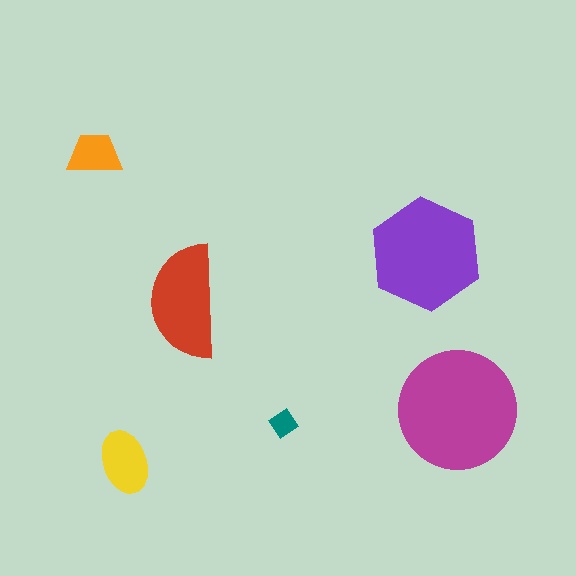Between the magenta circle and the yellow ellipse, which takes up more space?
The magenta circle.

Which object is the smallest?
The teal diamond.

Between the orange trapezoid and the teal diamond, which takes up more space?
The orange trapezoid.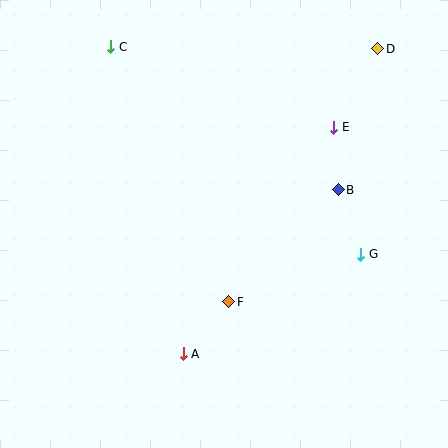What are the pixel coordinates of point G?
Point G is at (361, 254).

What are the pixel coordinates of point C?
Point C is at (111, 47).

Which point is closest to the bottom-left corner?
Point A is closest to the bottom-left corner.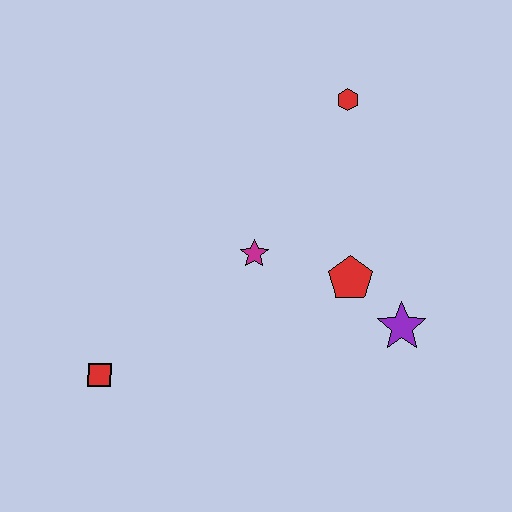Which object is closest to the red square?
The magenta star is closest to the red square.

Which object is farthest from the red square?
The red hexagon is farthest from the red square.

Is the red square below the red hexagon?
Yes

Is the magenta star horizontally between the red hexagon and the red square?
Yes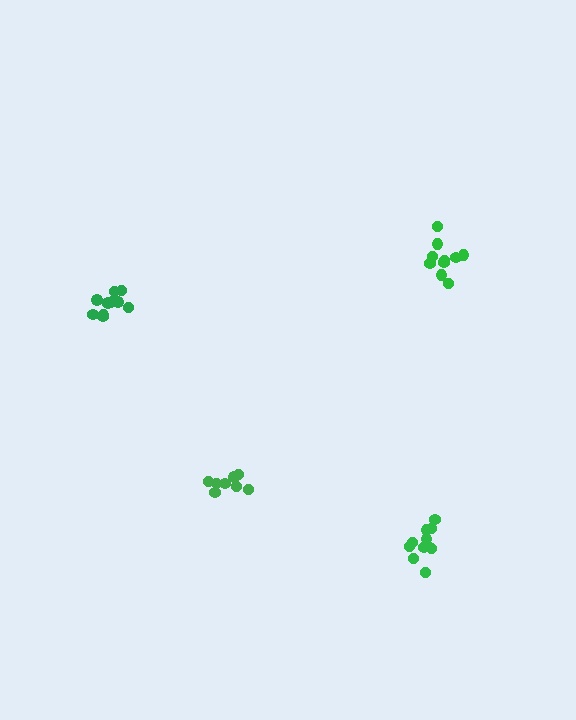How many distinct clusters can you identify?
There are 4 distinct clusters.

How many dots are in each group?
Group 1: 8 dots, Group 2: 13 dots, Group 3: 11 dots, Group 4: 10 dots (42 total).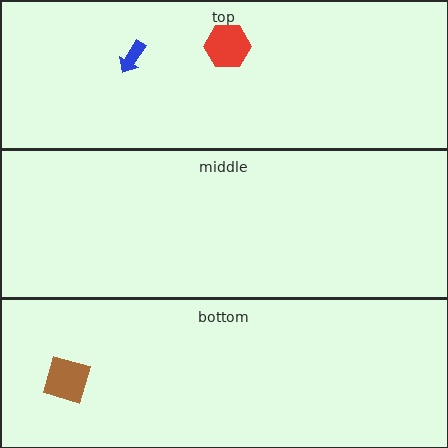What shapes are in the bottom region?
The brown square.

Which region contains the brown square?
The bottom region.